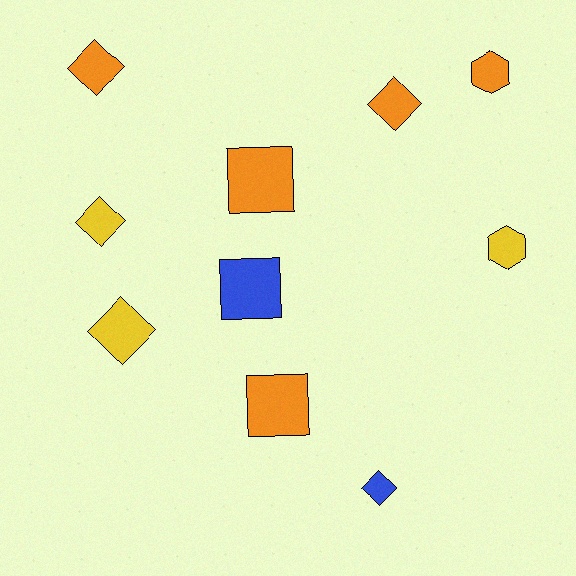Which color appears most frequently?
Orange, with 5 objects.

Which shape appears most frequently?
Diamond, with 5 objects.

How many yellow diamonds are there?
There are 2 yellow diamonds.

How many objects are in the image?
There are 10 objects.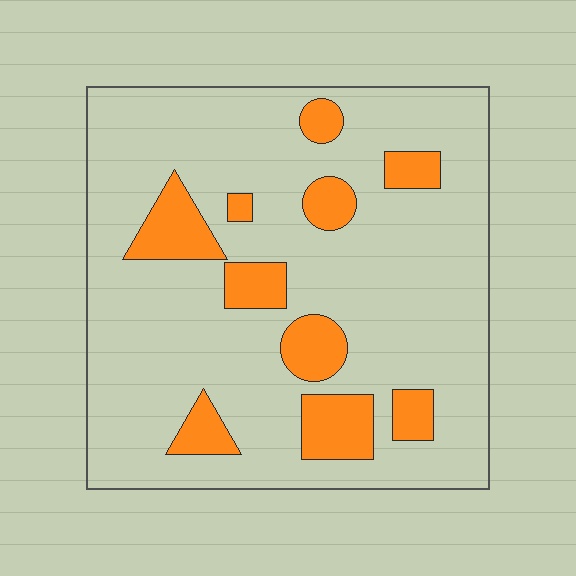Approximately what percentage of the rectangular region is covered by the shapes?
Approximately 15%.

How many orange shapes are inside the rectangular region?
10.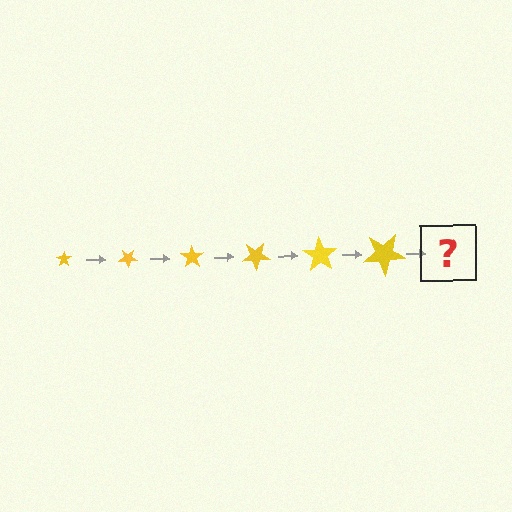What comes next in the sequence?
The next element should be a star, larger than the previous one and rotated 210 degrees from the start.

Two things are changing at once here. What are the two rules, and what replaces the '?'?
The two rules are that the star grows larger each step and it rotates 35 degrees each step. The '?' should be a star, larger than the previous one and rotated 210 degrees from the start.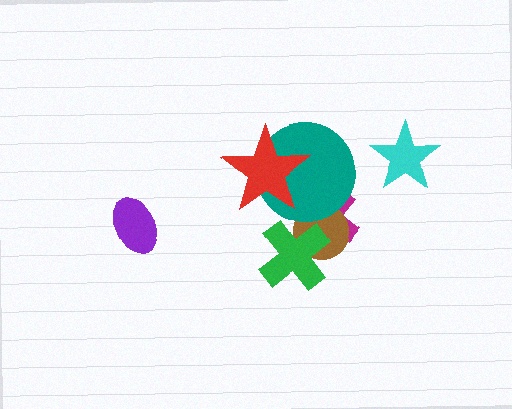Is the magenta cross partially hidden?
Yes, it is partially covered by another shape.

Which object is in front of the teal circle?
The red star is in front of the teal circle.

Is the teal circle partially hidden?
Yes, it is partially covered by another shape.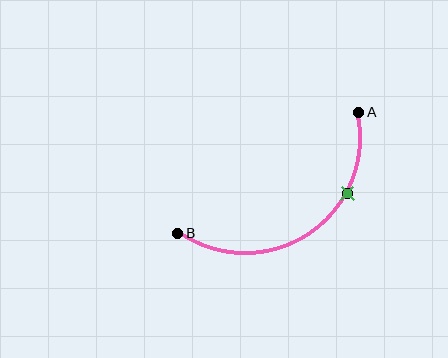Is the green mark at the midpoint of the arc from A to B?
No. The green mark lies on the arc but is closer to endpoint A. The arc midpoint would be at the point on the curve equidistant along the arc from both A and B.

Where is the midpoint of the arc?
The arc midpoint is the point on the curve farthest from the straight line joining A and B. It sits below that line.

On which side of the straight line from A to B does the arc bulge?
The arc bulges below the straight line connecting A and B.